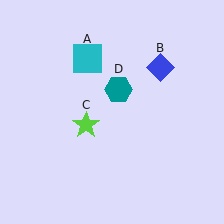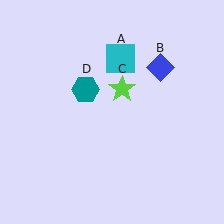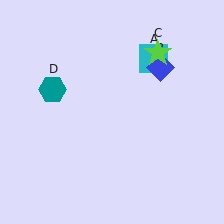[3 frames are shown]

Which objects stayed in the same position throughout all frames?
Blue diamond (object B) remained stationary.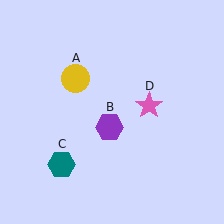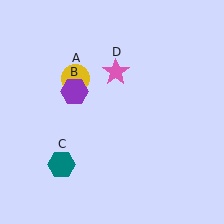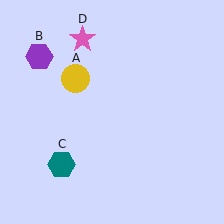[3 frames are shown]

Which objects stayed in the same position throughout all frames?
Yellow circle (object A) and teal hexagon (object C) remained stationary.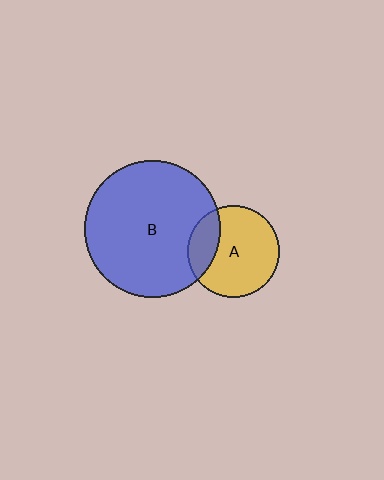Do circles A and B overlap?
Yes.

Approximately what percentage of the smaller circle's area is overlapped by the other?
Approximately 25%.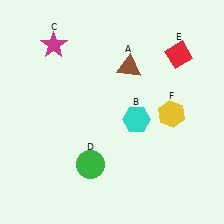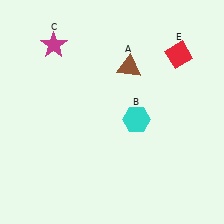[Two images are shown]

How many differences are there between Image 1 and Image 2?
There are 2 differences between the two images.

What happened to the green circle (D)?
The green circle (D) was removed in Image 2. It was in the bottom-left area of Image 1.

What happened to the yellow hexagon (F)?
The yellow hexagon (F) was removed in Image 2. It was in the bottom-right area of Image 1.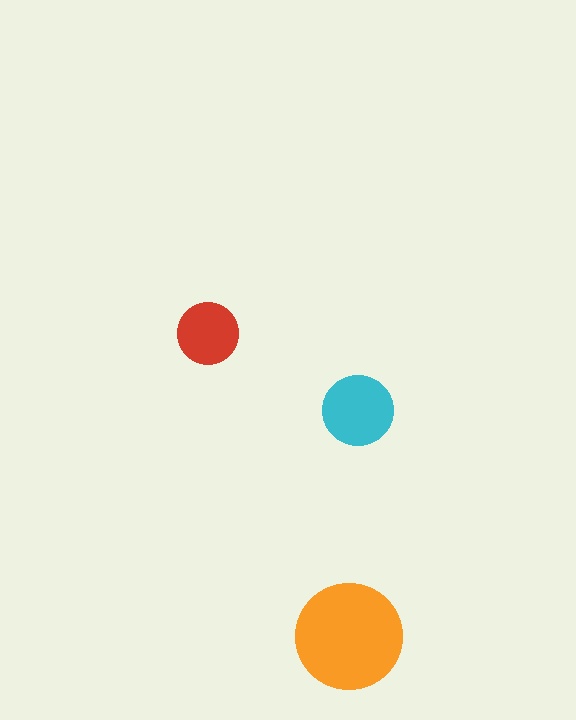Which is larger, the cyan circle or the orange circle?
The orange one.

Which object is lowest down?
The orange circle is bottommost.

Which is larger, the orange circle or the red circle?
The orange one.